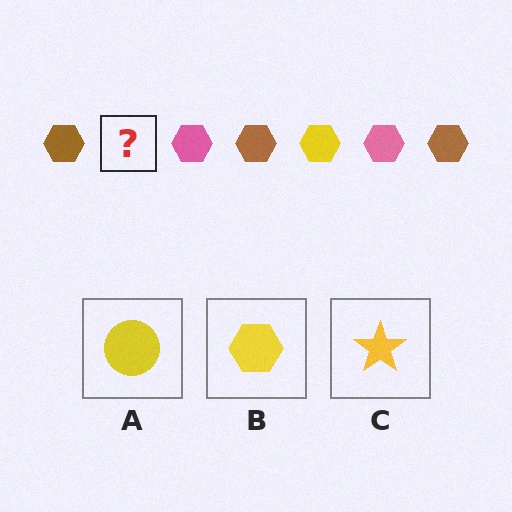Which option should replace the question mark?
Option B.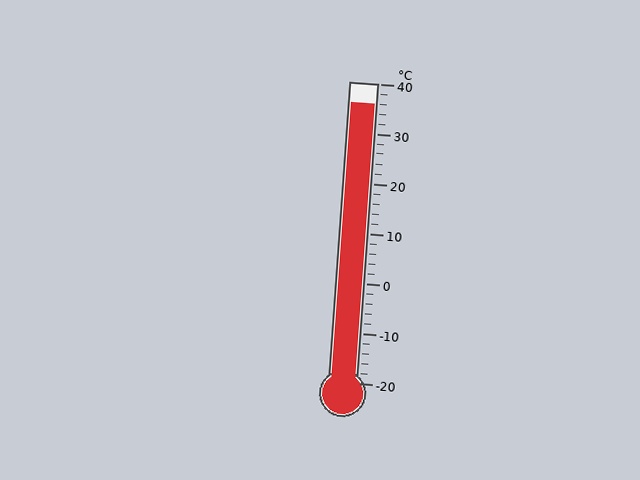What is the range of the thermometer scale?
The thermometer scale ranges from -20°C to 40°C.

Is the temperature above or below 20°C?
The temperature is above 20°C.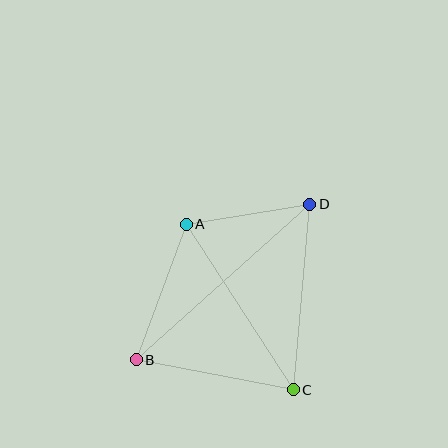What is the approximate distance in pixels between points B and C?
The distance between B and C is approximately 160 pixels.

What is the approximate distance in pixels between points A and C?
The distance between A and C is approximately 197 pixels.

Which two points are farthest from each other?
Points B and D are farthest from each other.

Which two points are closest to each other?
Points A and D are closest to each other.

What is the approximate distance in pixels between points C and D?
The distance between C and D is approximately 186 pixels.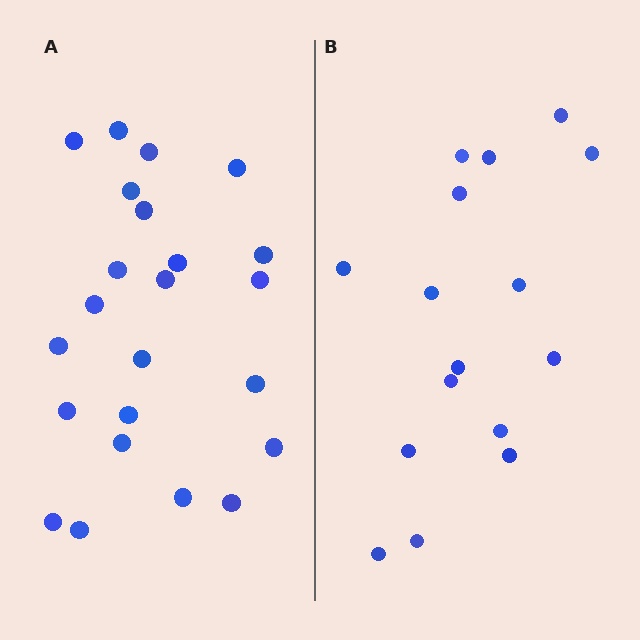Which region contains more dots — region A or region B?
Region A (the left region) has more dots.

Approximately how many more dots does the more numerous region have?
Region A has roughly 8 or so more dots than region B.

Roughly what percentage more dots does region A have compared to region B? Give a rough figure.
About 45% more.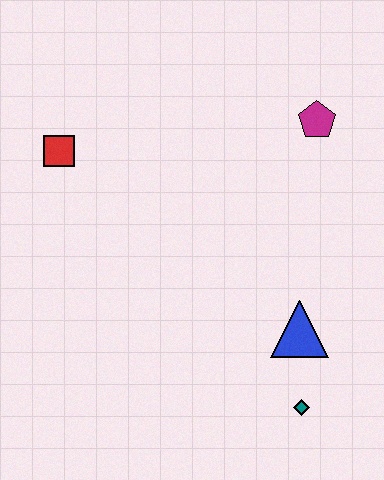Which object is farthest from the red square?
The teal diamond is farthest from the red square.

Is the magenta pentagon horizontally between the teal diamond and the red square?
No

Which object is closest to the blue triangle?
The teal diamond is closest to the blue triangle.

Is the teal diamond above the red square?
No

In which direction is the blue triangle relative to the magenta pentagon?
The blue triangle is below the magenta pentagon.